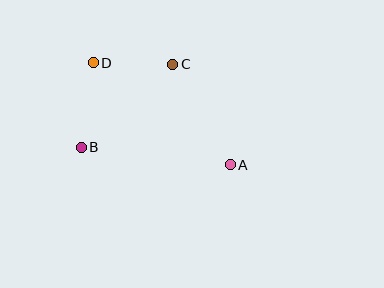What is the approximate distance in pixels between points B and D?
The distance between B and D is approximately 86 pixels.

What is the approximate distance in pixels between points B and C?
The distance between B and C is approximately 124 pixels.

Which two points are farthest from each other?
Points A and D are farthest from each other.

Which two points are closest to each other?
Points C and D are closest to each other.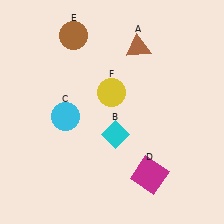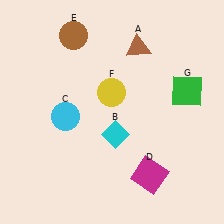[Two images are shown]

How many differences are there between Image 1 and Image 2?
There is 1 difference between the two images.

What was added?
A green square (G) was added in Image 2.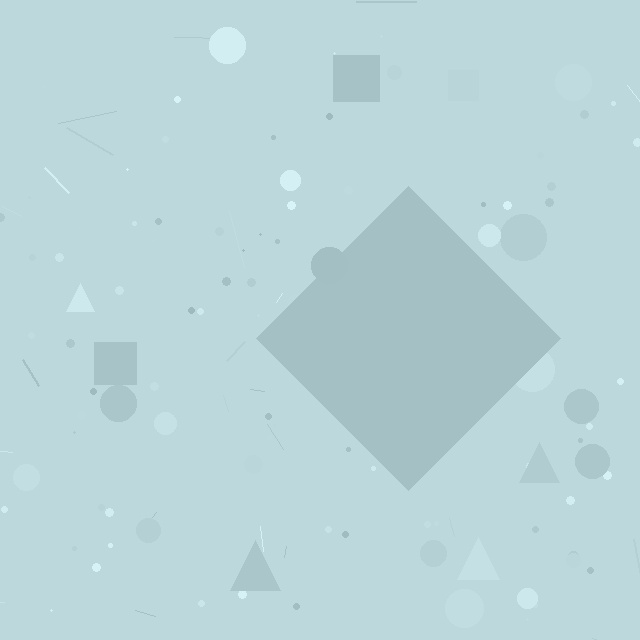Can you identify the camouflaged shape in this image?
The camouflaged shape is a diamond.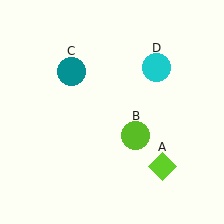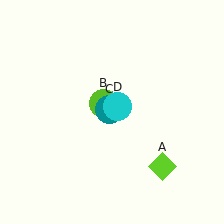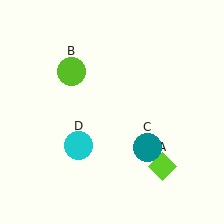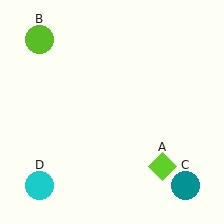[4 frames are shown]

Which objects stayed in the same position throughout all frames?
Lime diamond (object A) remained stationary.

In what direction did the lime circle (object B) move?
The lime circle (object B) moved up and to the left.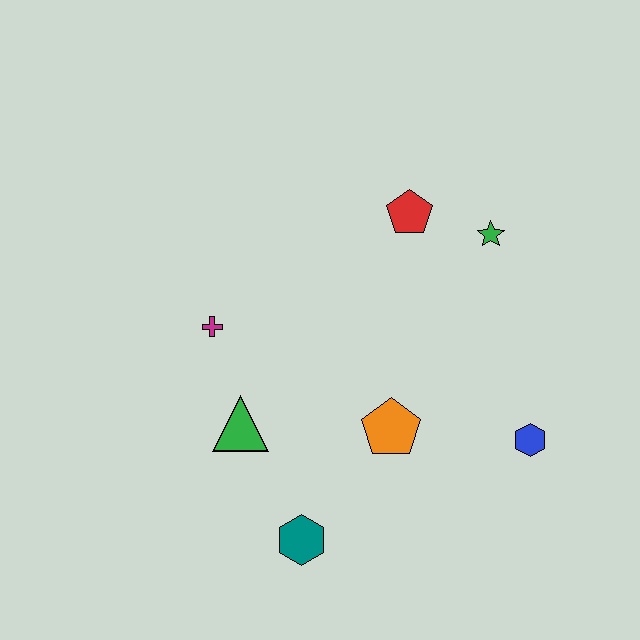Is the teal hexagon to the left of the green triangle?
No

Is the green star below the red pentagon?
Yes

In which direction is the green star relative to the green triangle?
The green star is to the right of the green triangle.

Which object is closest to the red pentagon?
The green star is closest to the red pentagon.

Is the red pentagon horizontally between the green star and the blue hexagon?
No